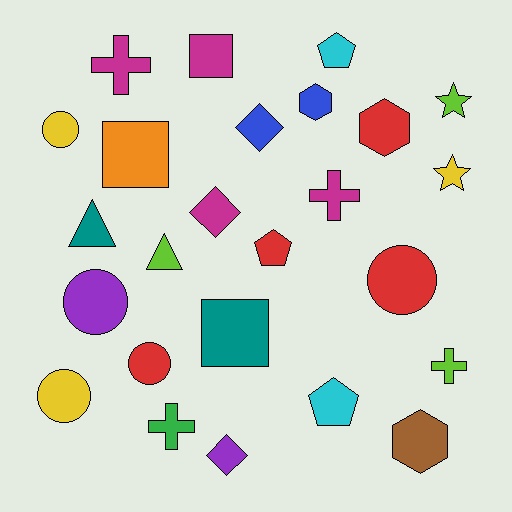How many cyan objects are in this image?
There are 2 cyan objects.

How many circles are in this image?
There are 5 circles.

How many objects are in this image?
There are 25 objects.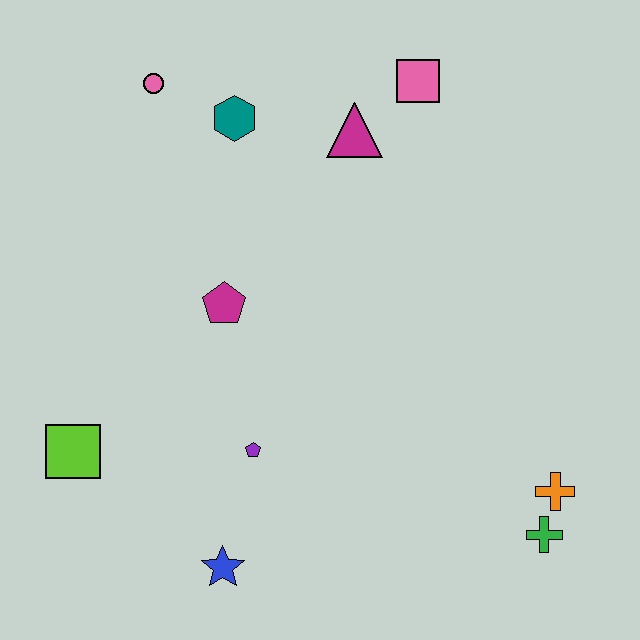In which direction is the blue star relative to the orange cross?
The blue star is to the left of the orange cross.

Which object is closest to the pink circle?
The teal hexagon is closest to the pink circle.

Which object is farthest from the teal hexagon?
The green cross is farthest from the teal hexagon.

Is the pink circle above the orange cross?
Yes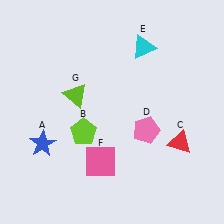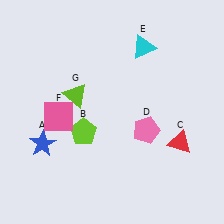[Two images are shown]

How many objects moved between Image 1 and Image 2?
1 object moved between the two images.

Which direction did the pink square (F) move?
The pink square (F) moved up.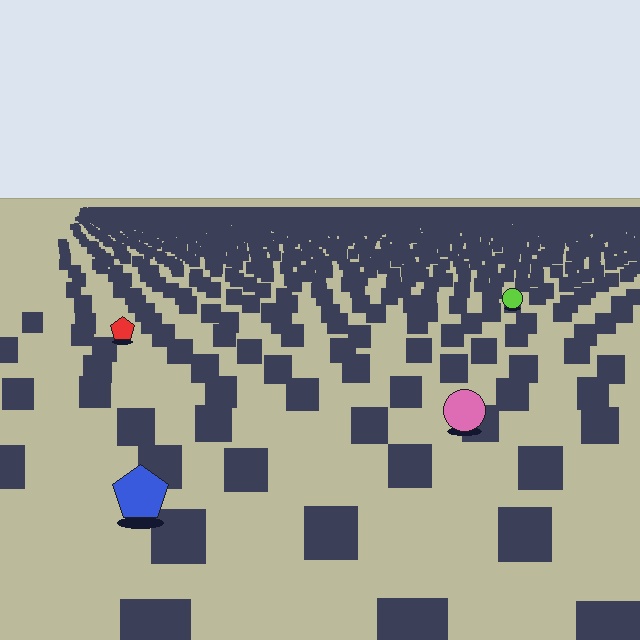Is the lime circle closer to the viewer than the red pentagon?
No. The red pentagon is closer — you can tell from the texture gradient: the ground texture is coarser near it.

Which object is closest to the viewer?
The blue pentagon is closest. The texture marks near it are larger and more spread out.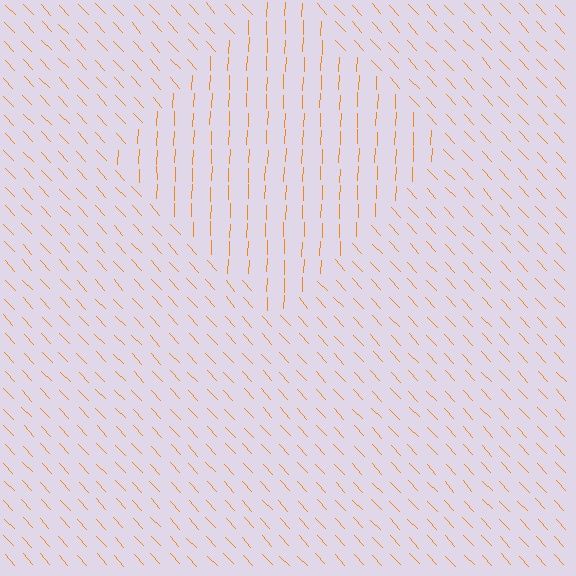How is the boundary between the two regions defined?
The boundary is defined purely by a change in line orientation (approximately 45 degrees difference). All lines are the same color and thickness.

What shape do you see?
I see a diamond.